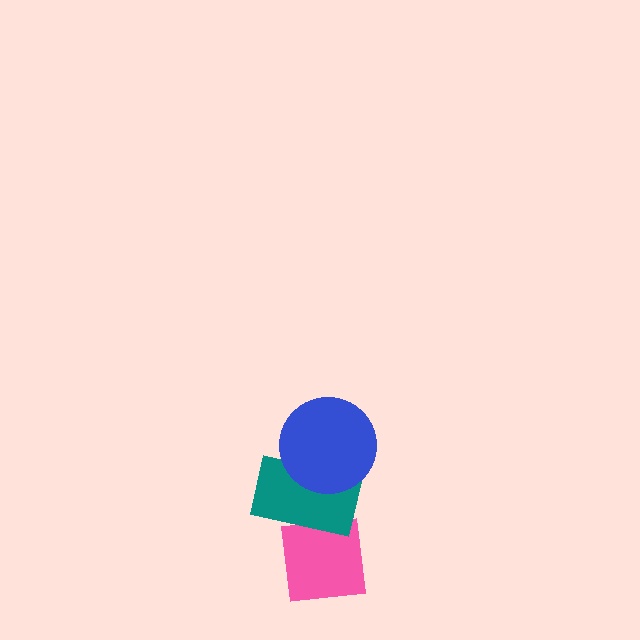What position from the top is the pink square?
The pink square is 3rd from the top.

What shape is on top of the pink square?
The teal rectangle is on top of the pink square.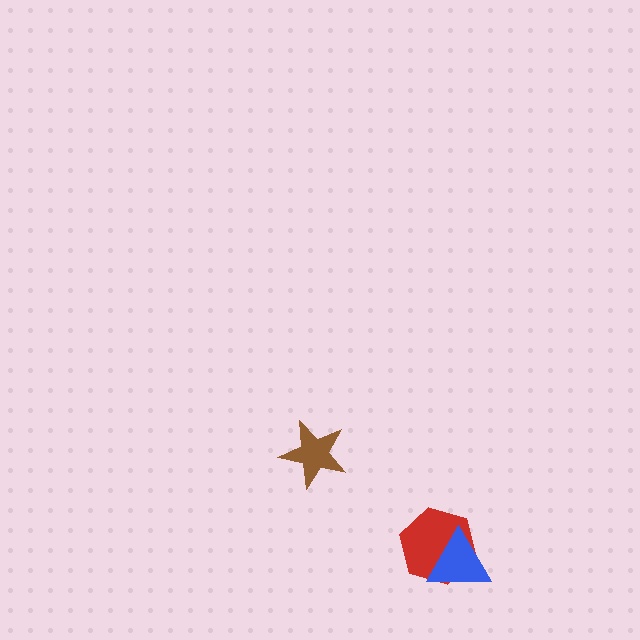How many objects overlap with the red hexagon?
1 object overlaps with the red hexagon.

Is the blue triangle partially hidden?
No, no other shape covers it.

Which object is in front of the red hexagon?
The blue triangle is in front of the red hexagon.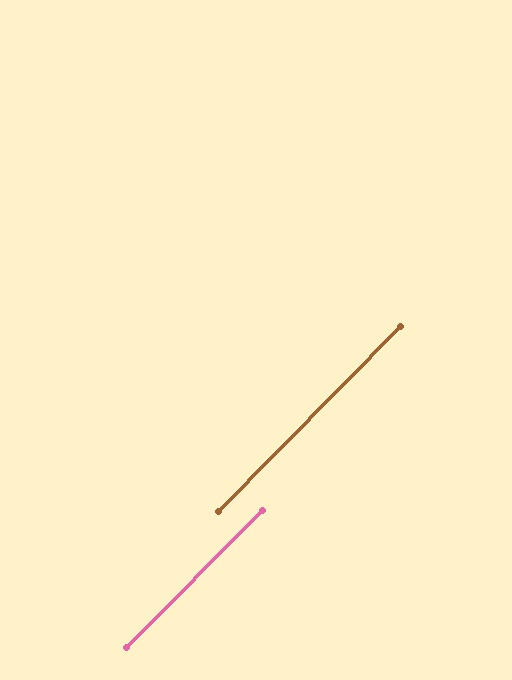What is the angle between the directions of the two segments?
Approximately 0 degrees.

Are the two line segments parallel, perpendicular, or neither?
Parallel — their directions differ by only 0.2°.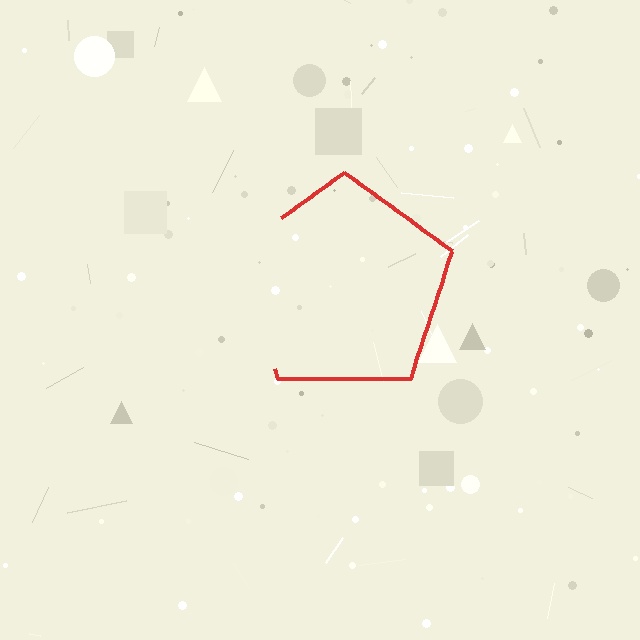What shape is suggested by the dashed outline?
The dashed outline suggests a pentagon.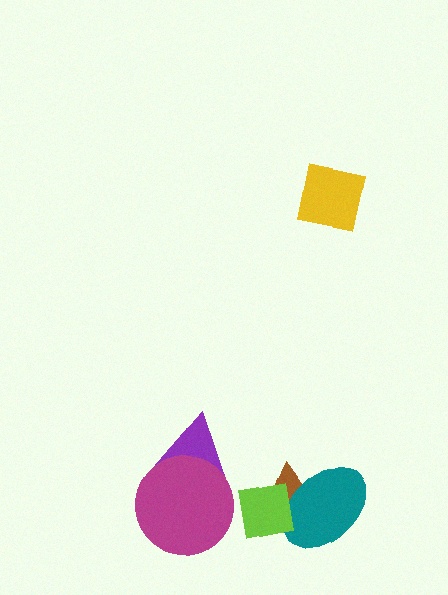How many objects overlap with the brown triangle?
2 objects overlap with the brown triangle.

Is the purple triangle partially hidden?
Yes, it is partially covered by another shape.